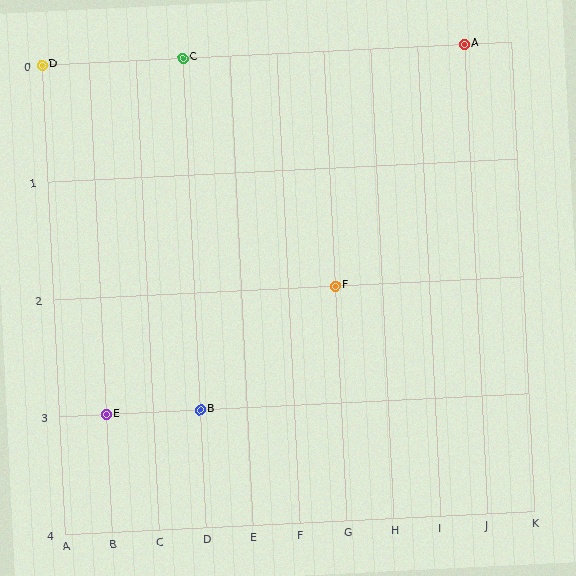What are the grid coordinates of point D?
Point D is at grid coordinates (A, 0).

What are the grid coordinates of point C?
Point C is at grid coordinates (D, 0).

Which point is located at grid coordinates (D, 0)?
Point C is at (D, 0).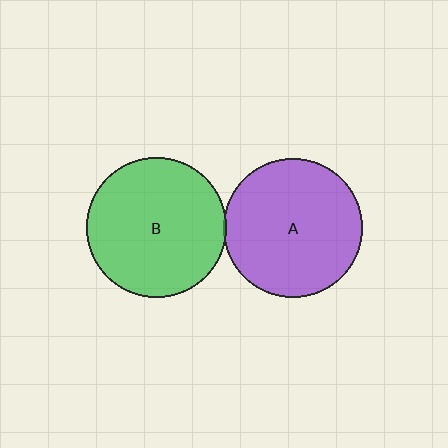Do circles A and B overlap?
Yes.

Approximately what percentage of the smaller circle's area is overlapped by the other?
Approximately 5%.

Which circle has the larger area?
Circle B (green).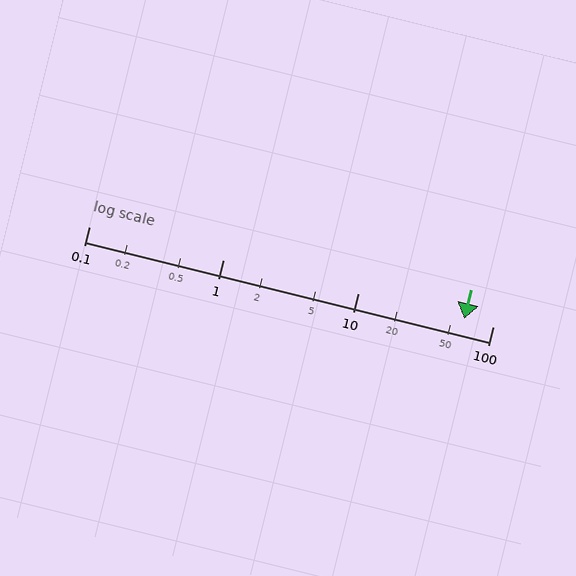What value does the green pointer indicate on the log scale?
The pointer indicates approximately 61.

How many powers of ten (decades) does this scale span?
The scale spans 3 decades, from 0.1 to 100.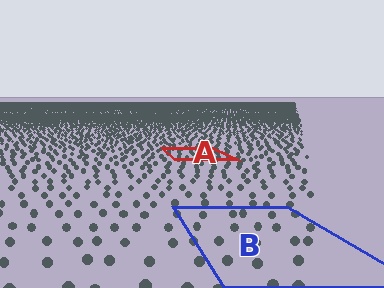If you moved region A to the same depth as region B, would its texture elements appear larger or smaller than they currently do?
They would appear larger. At a closer depth, the same texture elements are projected at a bigger on-screen size.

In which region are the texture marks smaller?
The texture marks are smaller in region A, because it is farther away.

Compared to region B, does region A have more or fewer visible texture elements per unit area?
Region A has more texture elements per unit area — they are packed more densely because it is farther away.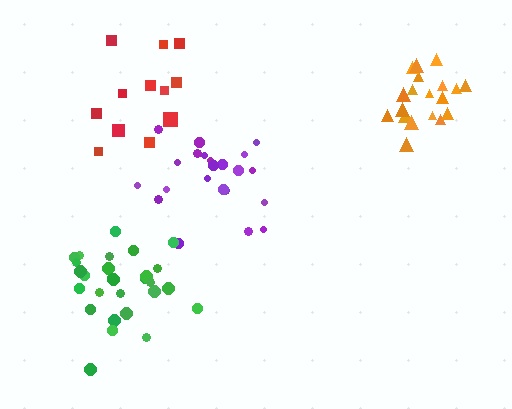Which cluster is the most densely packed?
Orange.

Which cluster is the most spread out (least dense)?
Red.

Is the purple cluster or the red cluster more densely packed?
Purple.